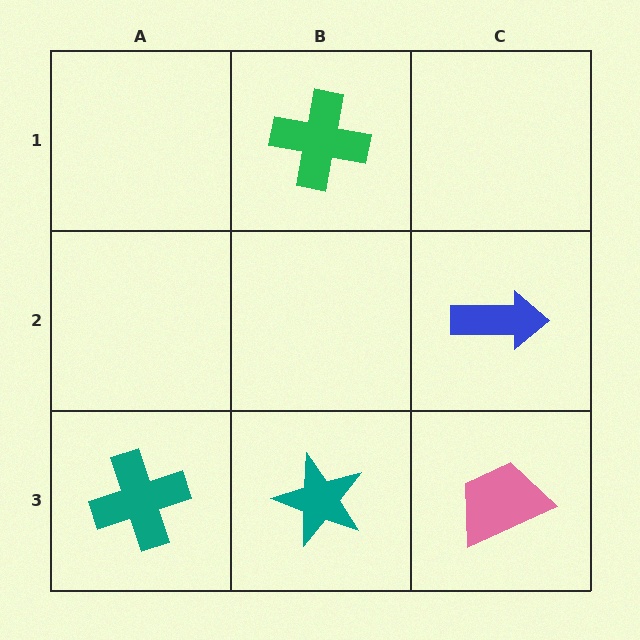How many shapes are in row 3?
3 shapes.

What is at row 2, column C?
A blue arrow.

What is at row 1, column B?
A green cross.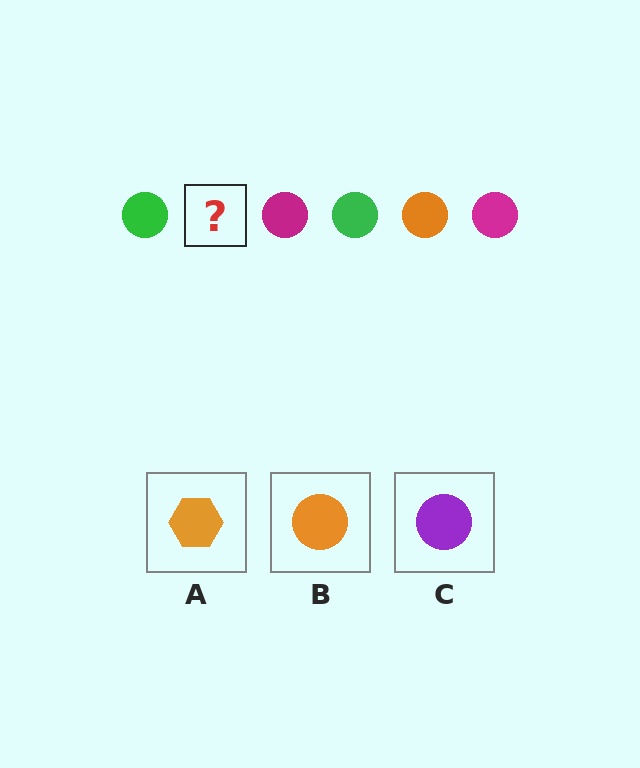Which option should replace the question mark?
Option B.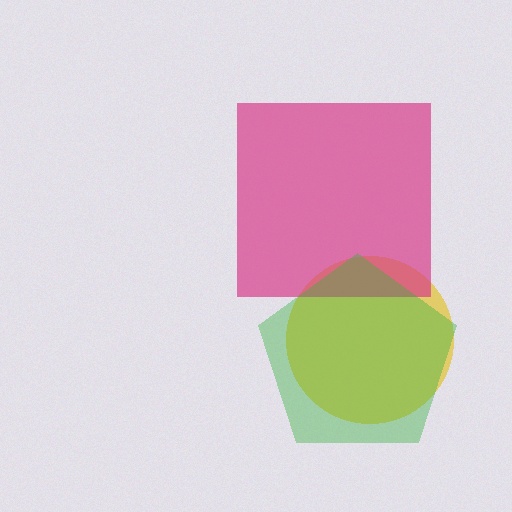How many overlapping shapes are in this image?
There are 3 overlapping shapes in the image.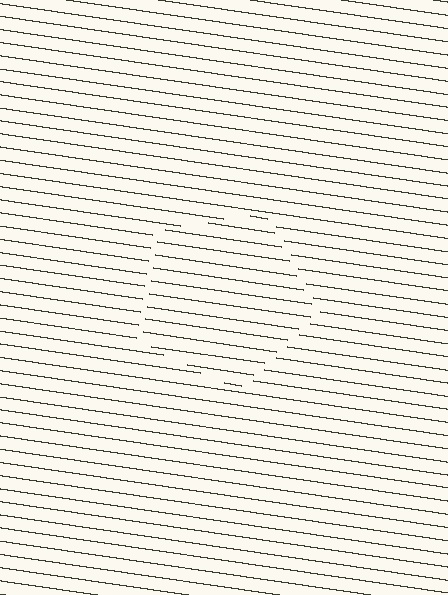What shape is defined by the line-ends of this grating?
An illusory pentagon. The interior of the shape contains the same grating, shifted by half a period — the contour is defined by the phase discontinuity where line-ends from the inner and outer gratings abut.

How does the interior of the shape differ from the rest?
The interior of the shape contains the same grating, shifted by half a period — the contour is defined by the phase discontinuity where line-ends from the inner and outer gratings abut.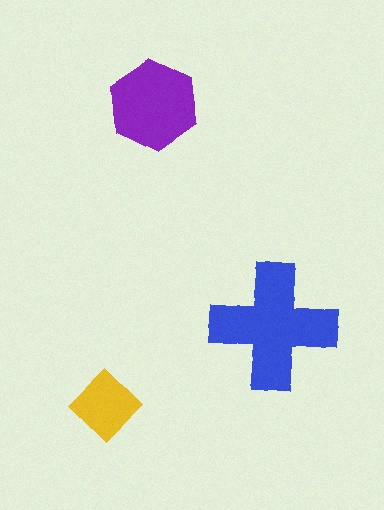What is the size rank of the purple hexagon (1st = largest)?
2nd.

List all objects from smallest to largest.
The yellow diamond, the purple hexagon, the blue cross.